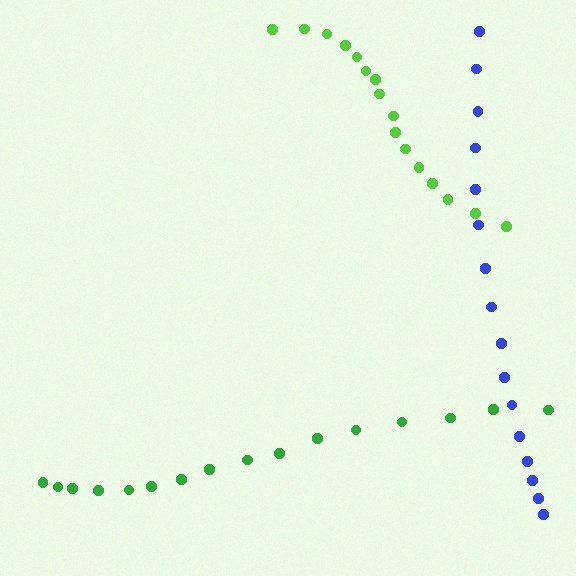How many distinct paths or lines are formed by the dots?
There are 3 distinct paths.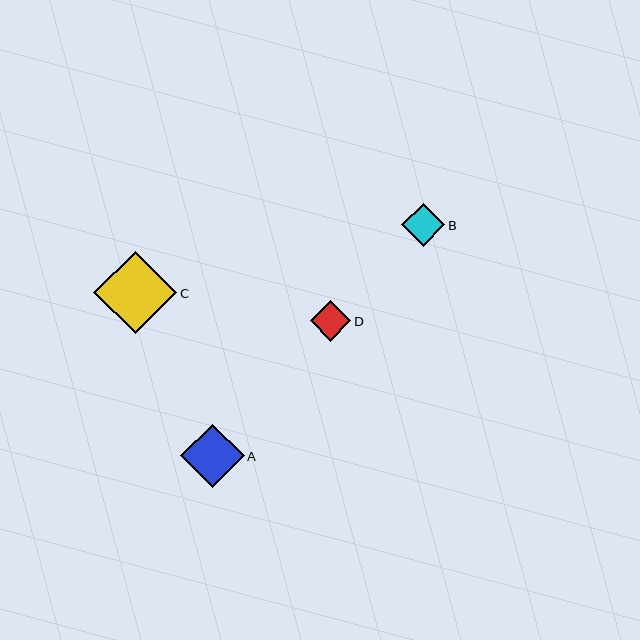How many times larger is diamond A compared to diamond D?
Diamond A is approximately 1.6 times the size of diamond D.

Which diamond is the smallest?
Diamond D is the smallest with a size of approximately 40 pixels.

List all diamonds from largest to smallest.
From largest to smallest: C, A, B, D.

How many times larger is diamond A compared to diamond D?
Diamond A is approximately 1.6 times the size of diamond D.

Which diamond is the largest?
Diamond C is the largest with a size of approximately 83 pixels.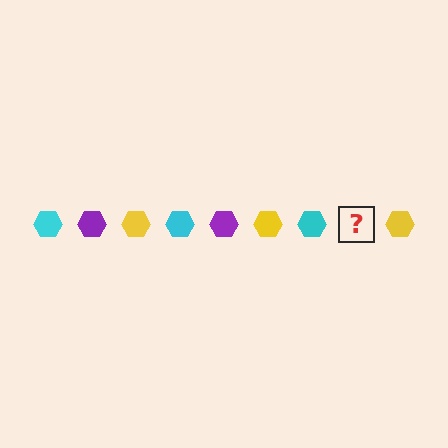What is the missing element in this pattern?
The missing element is a purple hexagon.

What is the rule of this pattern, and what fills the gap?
The rule is that the pattern cycles through cyan, purple, yellow hexagons. The gap should be filled with a purple hexagon.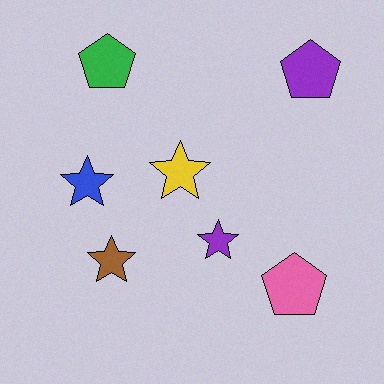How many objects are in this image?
There are 7 objects.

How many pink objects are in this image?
There is 1 pink object.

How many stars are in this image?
There are 4 stars.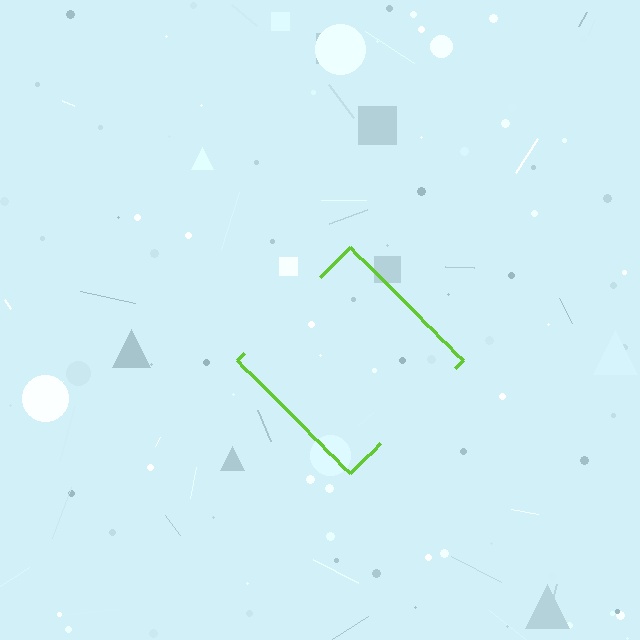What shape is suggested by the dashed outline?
The dashed outline suggests a diamond.